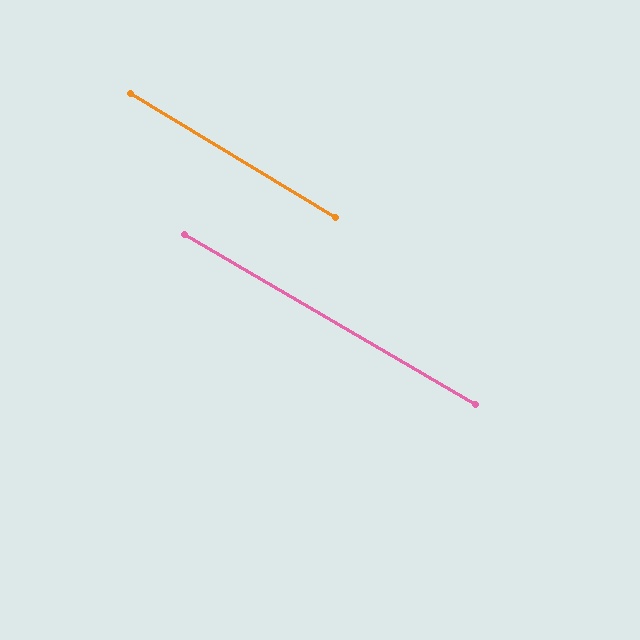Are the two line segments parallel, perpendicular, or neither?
Parallel — their directions differ by only 0.9°.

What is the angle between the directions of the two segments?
Approximately 1 degree.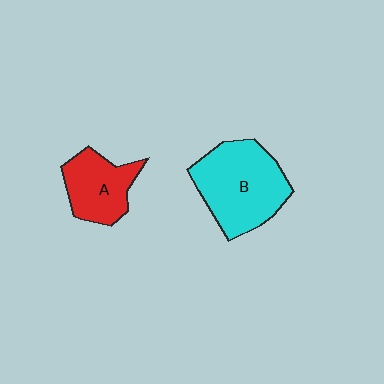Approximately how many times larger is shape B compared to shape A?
Approximately 1.6 times.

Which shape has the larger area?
Shape B (cyan).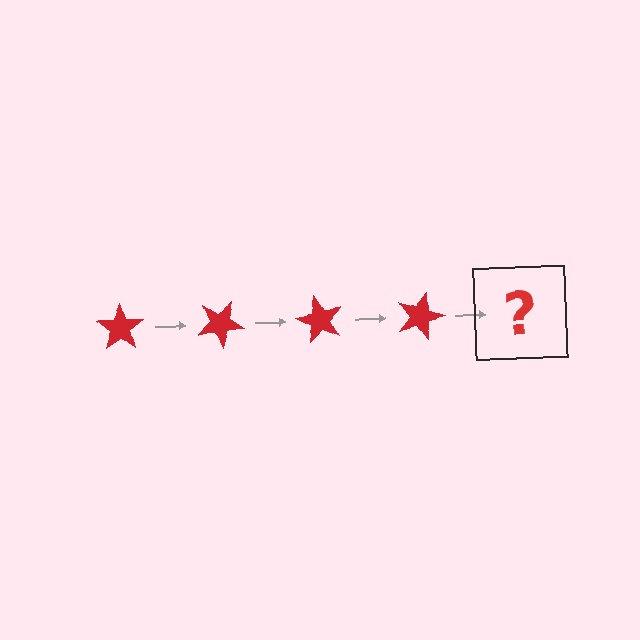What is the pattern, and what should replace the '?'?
The pattern is that the star rotates 30 degrees each step. The '?' should be a red star rotated 120 degrees.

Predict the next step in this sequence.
The next step is a red star rotated 120 degrees.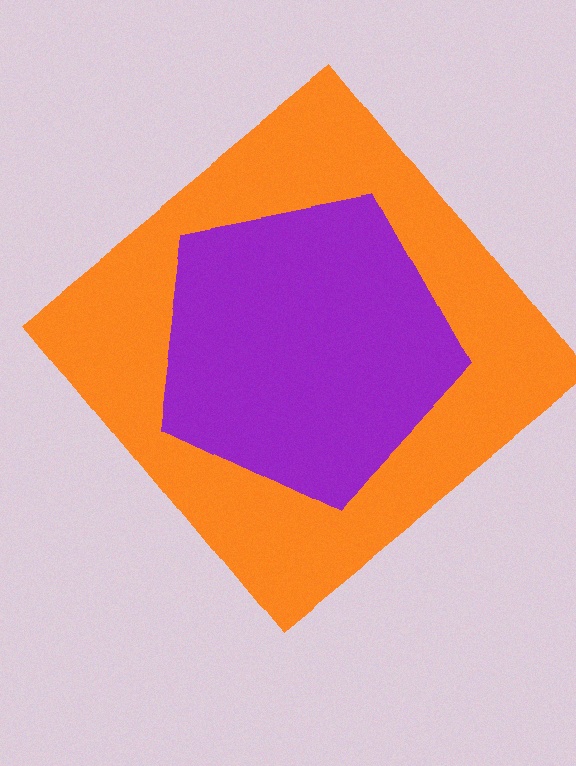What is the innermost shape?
The purple pentagon.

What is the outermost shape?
The orange diamond.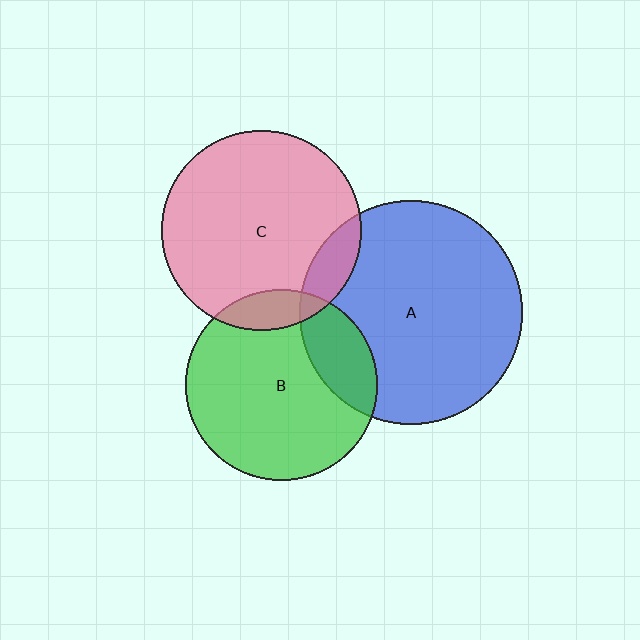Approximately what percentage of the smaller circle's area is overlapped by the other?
Approximately 10%.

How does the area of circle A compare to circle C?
Approximately 1.2 times.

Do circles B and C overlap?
Yes.